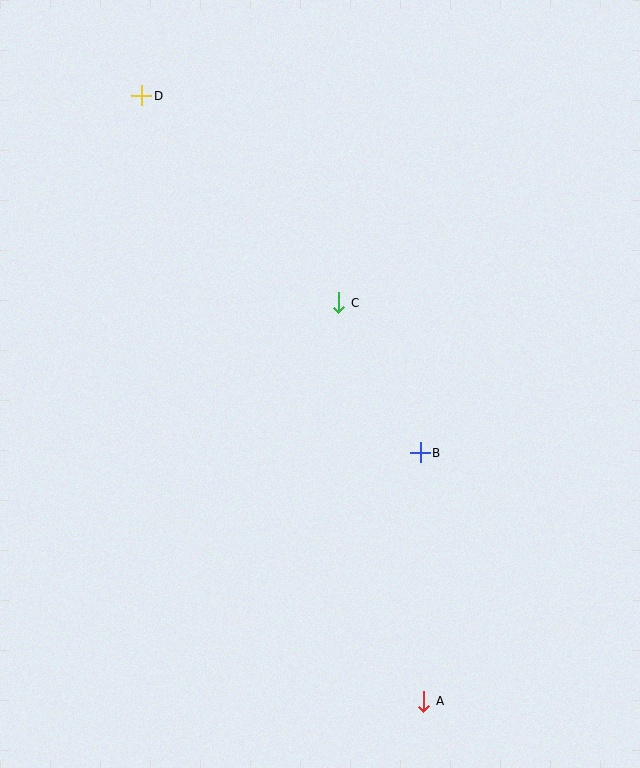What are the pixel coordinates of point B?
Point B is at (420, 453).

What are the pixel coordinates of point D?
Point D is at (142, 96).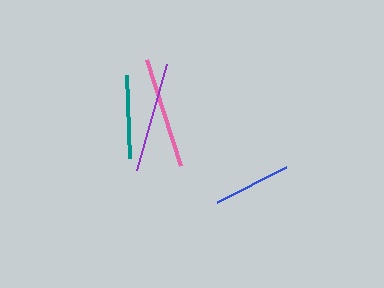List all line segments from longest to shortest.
From longest to shortest: pink, purple, teal, blue.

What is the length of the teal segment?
The teal segment is approximately 83 pixels long.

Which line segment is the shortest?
The blue line is the shortest at approximately 77 pixels.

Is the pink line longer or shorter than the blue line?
The pink line is longer than the blue line.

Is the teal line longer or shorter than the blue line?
The teal line is longer than the blue line.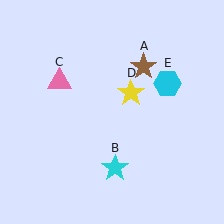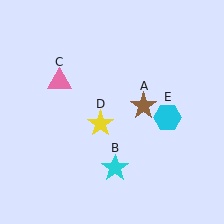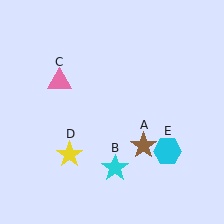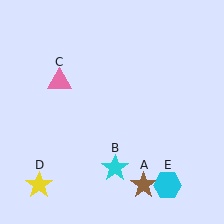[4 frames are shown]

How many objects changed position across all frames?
3 objects changed position: brown star (object A), yellow star (object D), cyan hexagon (object E).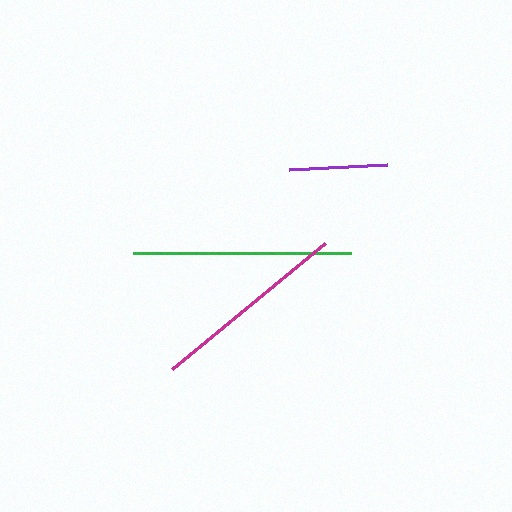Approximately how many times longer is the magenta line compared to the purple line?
The magenta line is approximately 2.0 times the length of the purple line.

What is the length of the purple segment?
The purple segment is approximately 99 pixels long.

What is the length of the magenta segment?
The magenta segment is approximately 199 pixels long.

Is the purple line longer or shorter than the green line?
The green line is longer than the purple line.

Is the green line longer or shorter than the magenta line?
The green line is longer than the magenta line.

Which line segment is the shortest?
The purple line is the shortest at approximately 99 pixels.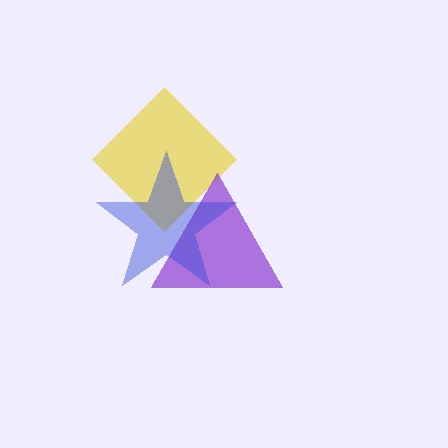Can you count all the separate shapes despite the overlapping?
Yes, there are 3 separate shapes.